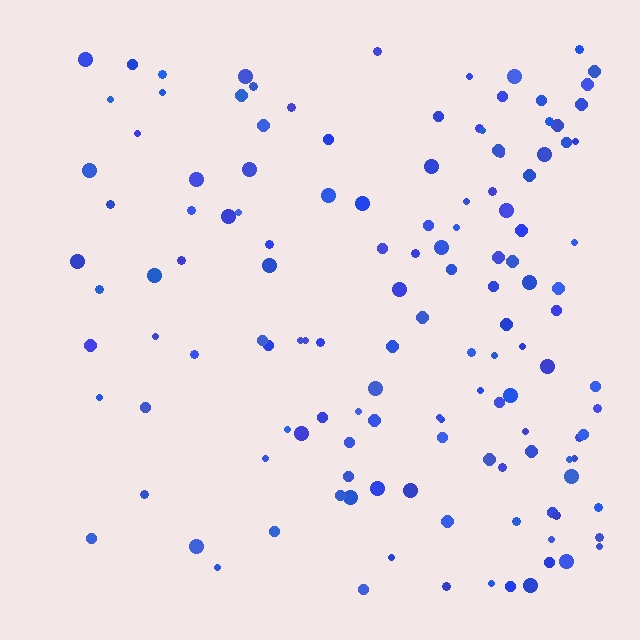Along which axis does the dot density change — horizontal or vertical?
Horizontal.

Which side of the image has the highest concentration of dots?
The right.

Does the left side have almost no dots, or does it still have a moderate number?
Still a moderate number, just noticeably fewer than the right.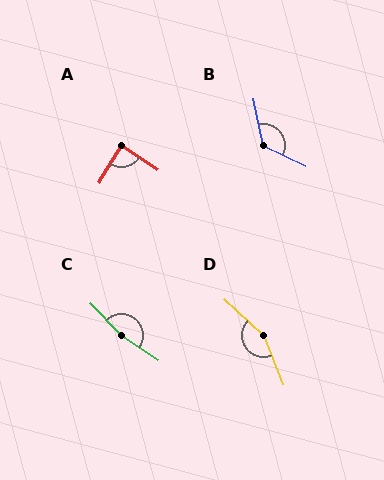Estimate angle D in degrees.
Approximately 155 degrees.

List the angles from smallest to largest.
A (86°), B (127°), D (155°), C (167°).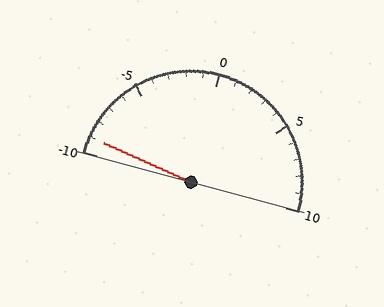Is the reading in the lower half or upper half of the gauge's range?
The reading is in the lower half of the range (-10 to 10).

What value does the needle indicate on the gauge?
The needle indicates approximately -9.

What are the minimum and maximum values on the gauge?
The gauge ranges from -10 to 10.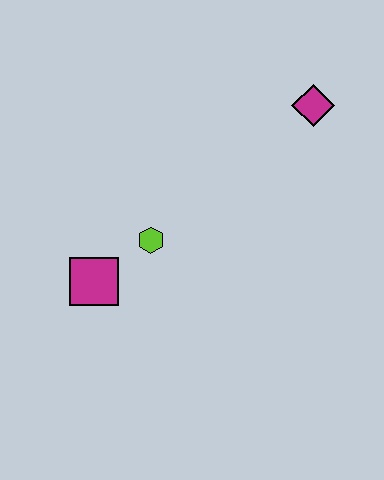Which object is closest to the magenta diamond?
The lime hexagon is closest to the magenta diamond.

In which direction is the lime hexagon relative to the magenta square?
The lime hexagon is to the right of the magenta square.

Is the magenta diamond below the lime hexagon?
No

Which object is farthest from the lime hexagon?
The magenta diamond is farthest from the lime hexagon.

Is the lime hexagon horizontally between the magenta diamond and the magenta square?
Yes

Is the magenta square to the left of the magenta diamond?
Yes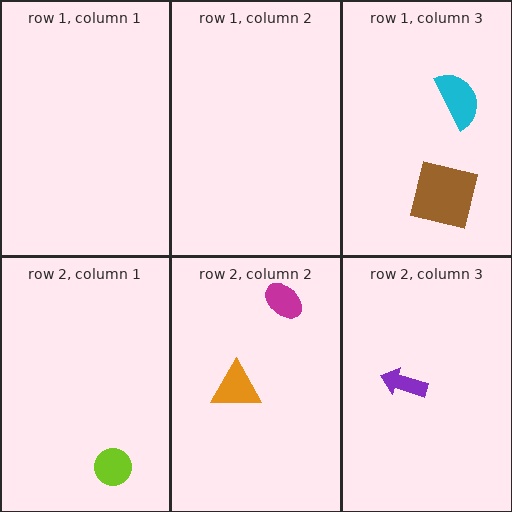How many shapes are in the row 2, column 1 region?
1.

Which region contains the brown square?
The row 1, column 3 region.